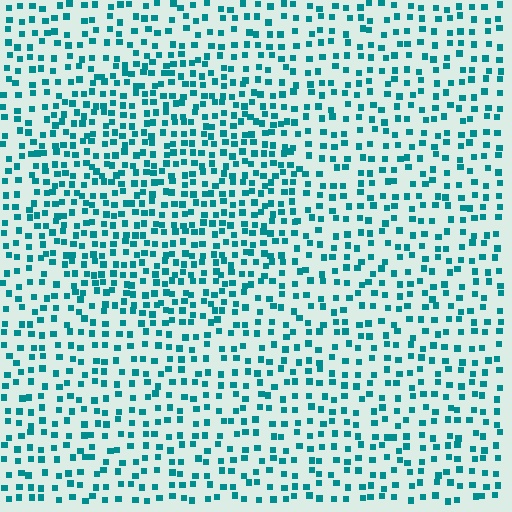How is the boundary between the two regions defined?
The boundary is defined by a change in element density (approximately 1.6x ratio). All elements are the same color, size, and shape.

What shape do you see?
I see a circle.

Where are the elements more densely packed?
The elements are more densely packed inside the circle boundary.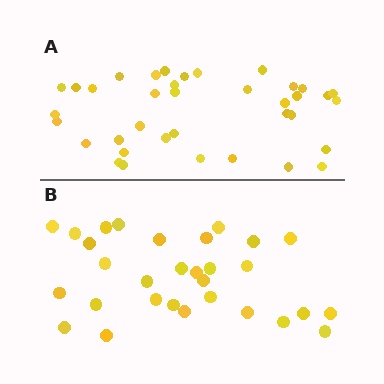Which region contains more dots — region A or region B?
Region A (the top region) has more dots.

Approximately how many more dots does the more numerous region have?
Region A has roughly 8 or so more dots than region B.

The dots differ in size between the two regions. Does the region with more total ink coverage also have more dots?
No. Region B has more total ink coverage because its dots are larger, but region A actually contains more individual dots. Total area can be misleading — the number of items is what matters here.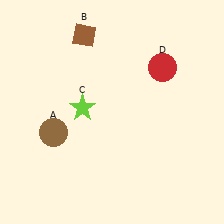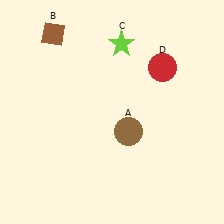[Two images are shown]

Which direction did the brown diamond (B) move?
The brown diamond (B) moved left.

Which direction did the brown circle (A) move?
The brown circle (A) moved right.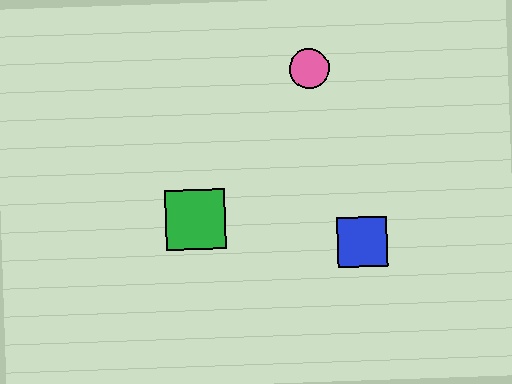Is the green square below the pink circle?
Yes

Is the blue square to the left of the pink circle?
No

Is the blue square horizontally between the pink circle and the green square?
No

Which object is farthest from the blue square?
The pink circle is farthest from the blue square.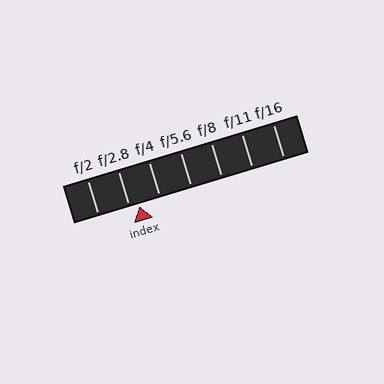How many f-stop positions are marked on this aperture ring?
There are 7 f-stop positions marked.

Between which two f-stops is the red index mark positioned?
The index mark is between f/2.8 and f/4.